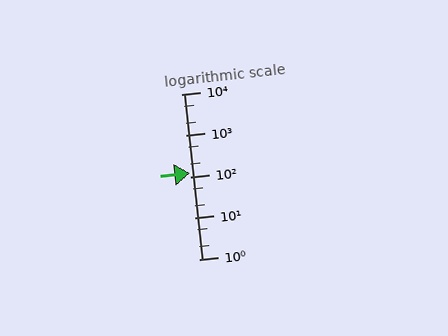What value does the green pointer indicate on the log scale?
The pointer indicates approximately 120.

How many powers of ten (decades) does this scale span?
The scale spans 4 decades, from 1 to 10000.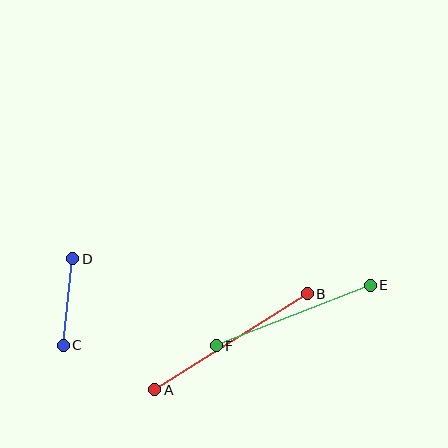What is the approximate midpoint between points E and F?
The midpoint is at approximately (293, 316) pixels.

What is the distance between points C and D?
The distance is approximately 87 pixels.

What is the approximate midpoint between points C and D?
The midpoint is at approximately (68, 302) pixels.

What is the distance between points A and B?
The distance is approximately 180 pixels.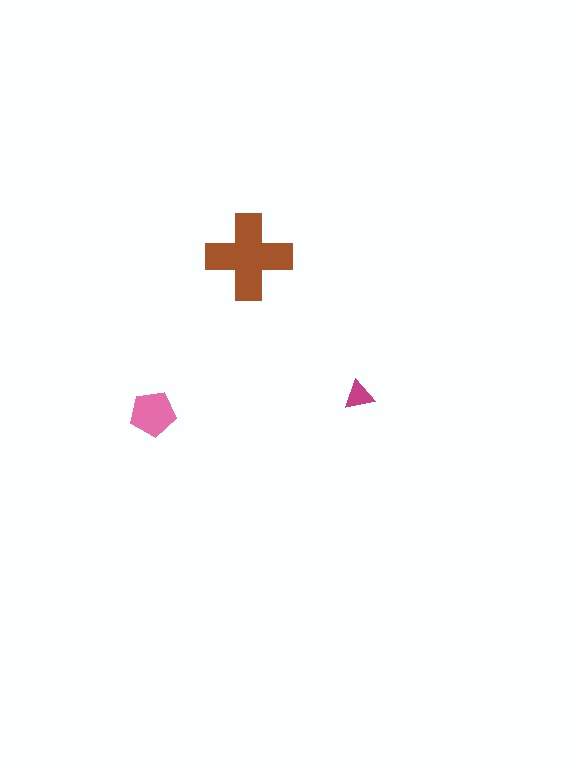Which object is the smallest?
The magenta triangle.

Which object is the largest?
The brown cross.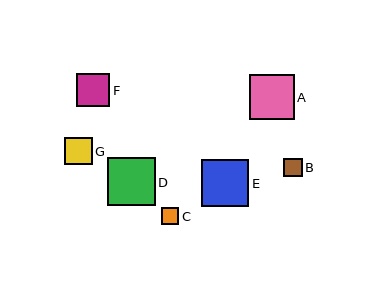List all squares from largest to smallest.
From largest to smallest: D, E, A, F, G, B, C.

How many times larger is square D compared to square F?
Square D is approximately 1.5 times the size of square F.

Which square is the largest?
Square D is the largest with a size of approximately 48 pixels.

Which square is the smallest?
Square C is the smallest with a size of approximately 17 pixels.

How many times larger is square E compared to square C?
Square E is approximately 2.8 times the size of square C.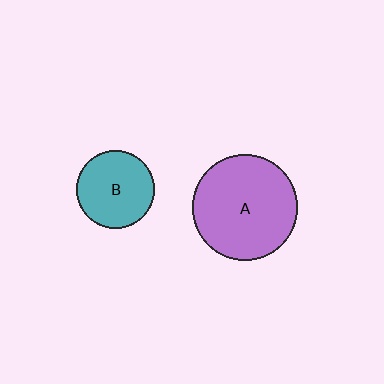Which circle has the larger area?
Circle A (purple).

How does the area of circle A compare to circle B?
Approximately 1.9 times.